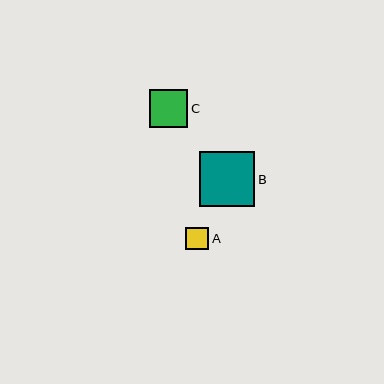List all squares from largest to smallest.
From largest to smallest: B, C, A.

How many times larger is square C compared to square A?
Square C is approximately 1.7 times the size of square A.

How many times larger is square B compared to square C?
Square B is approximately 1.5 times the size of square C.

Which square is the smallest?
Square A is the smallest with a size of approximately 23 pixels.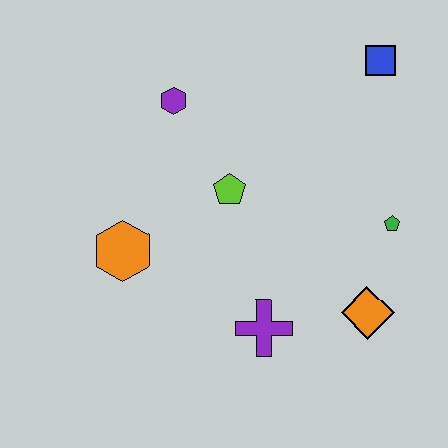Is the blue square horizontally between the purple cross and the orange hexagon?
No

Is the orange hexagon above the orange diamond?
Yes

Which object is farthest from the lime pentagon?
The blue square is farthest from the lime pentagon.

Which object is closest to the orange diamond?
The green pentagon is closest to the orange diamond.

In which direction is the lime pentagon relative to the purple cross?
The lime pentagon is above the purple cross.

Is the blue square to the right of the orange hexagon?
Yes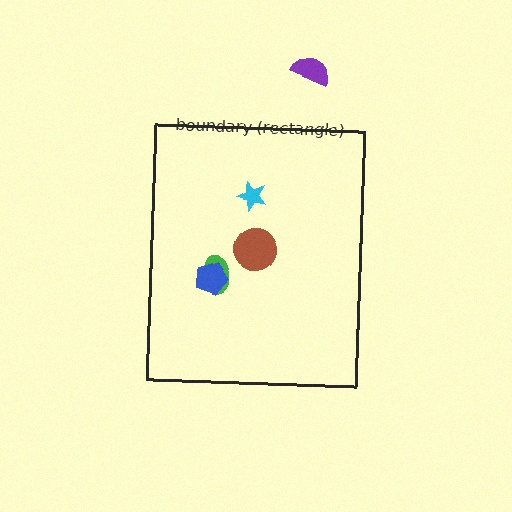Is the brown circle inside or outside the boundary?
Inside.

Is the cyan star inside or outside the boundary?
Inside.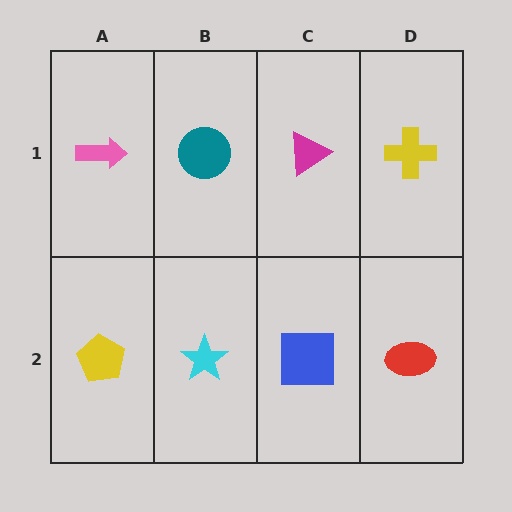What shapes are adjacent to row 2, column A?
A pink arrow (row 1, column A), a cyan star (row 2, column B).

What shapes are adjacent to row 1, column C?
A blue square (row 2, column C), a teal circle (row 1, column B), a yellow cross (row 1, column D).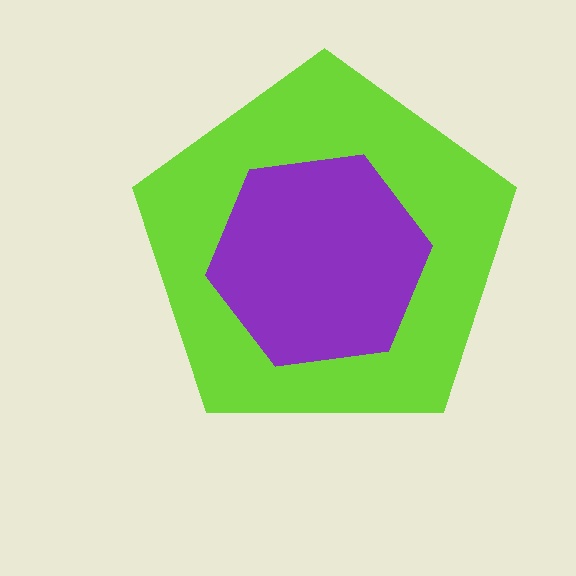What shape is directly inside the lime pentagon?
The purple hexagon.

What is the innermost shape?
The purple hexagon.